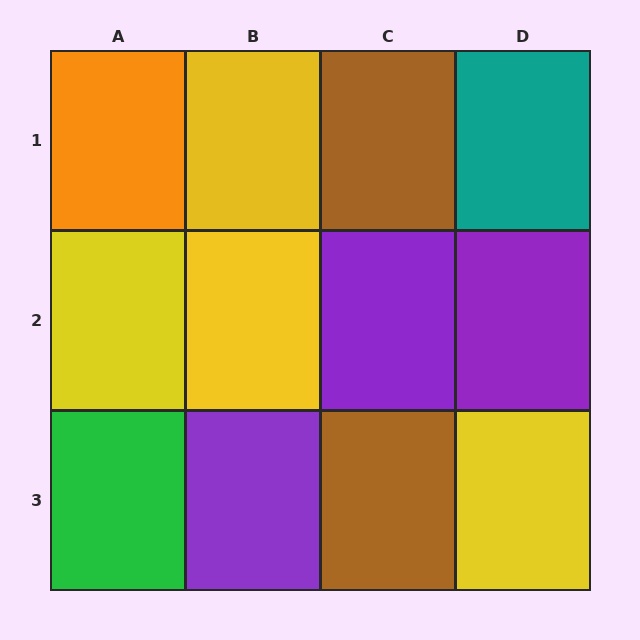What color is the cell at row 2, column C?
Purple.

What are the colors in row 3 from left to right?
Green, purple, brown, yellow.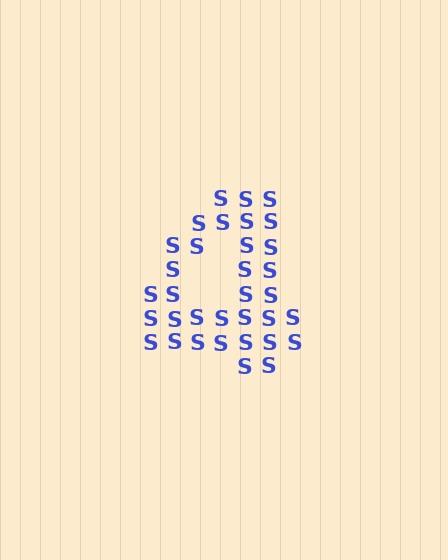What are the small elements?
The small elements are letter S's.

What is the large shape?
The large shape is the digit 4.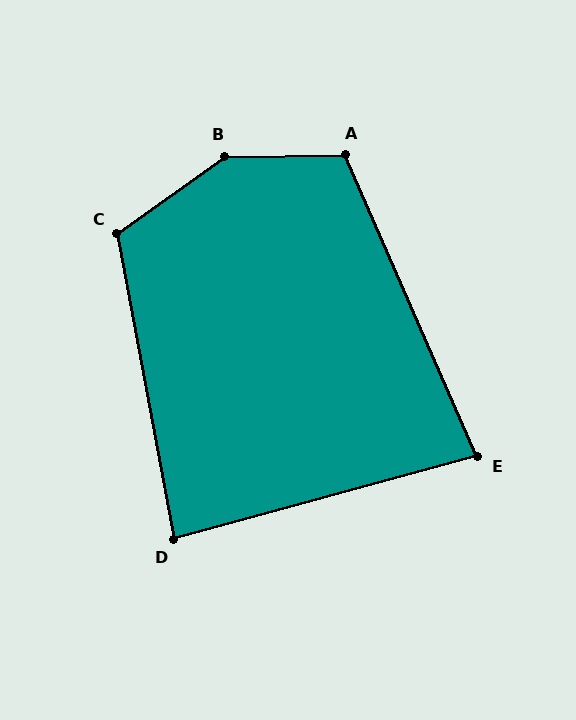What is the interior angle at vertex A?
Approximately 113 degrees (obtuse).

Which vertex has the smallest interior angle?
E, at approximately 82 degrees.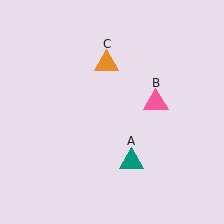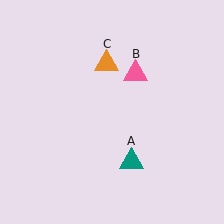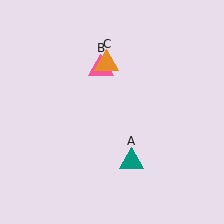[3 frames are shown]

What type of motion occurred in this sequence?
The pink triangle (object B) rotated counterclockwise around the center of the scene.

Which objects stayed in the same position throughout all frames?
Teal triangle (object A) and orange triangle (object C) remained stationary.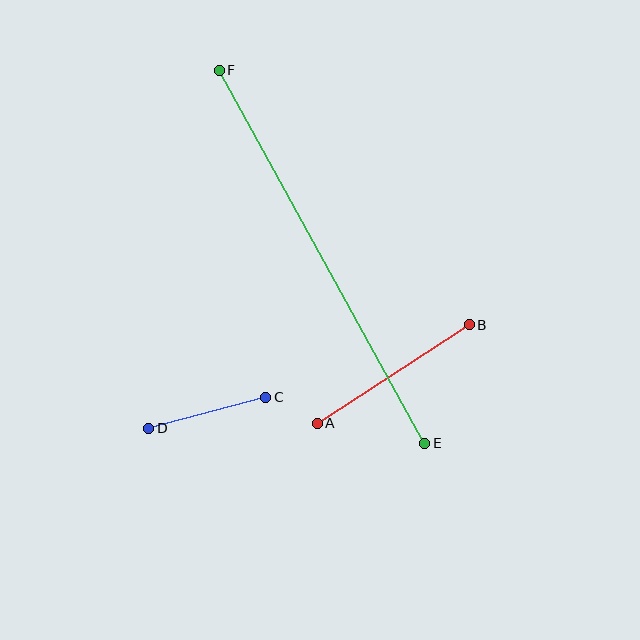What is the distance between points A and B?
The distance is approximately 181 pixels.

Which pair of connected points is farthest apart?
Points E and F are farthest apart.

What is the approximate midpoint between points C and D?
The midpoint is at approximately (207, 413) pixels.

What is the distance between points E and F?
The distance is approximately 426 pixels.